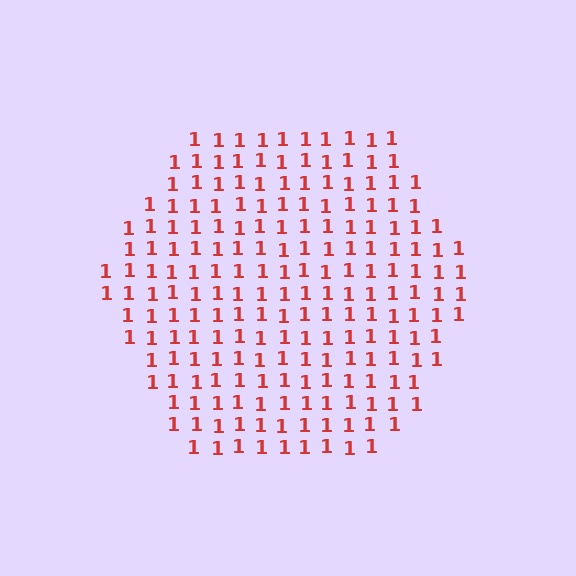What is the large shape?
The large shape is a hexagon.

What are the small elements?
The small elements are digit 1's.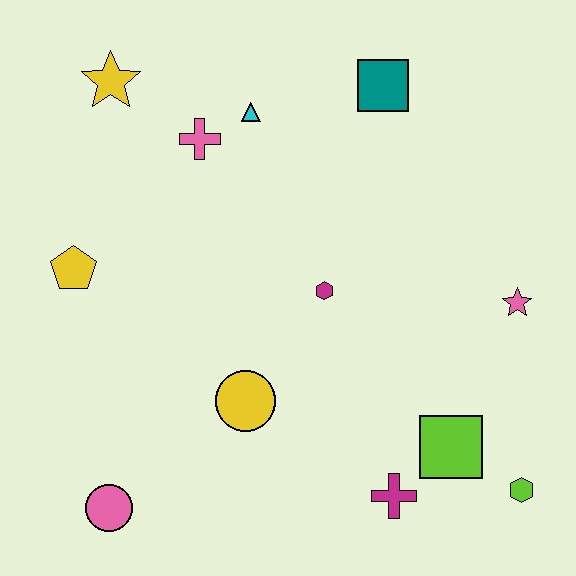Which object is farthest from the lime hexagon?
The yellow star is farthest from the lime hexagon.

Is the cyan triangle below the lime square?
No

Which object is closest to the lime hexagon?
The lime square is closest to the lime hexagon.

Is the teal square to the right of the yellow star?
Yes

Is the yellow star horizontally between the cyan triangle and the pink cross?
No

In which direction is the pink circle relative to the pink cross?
The pink circle is below the pink cross.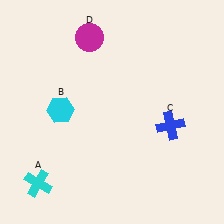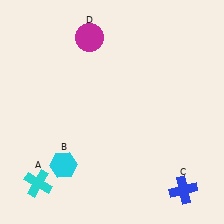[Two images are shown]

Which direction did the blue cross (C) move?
The blue cross (C) moved down.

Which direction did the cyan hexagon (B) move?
The cyan hexagon (B) moved down.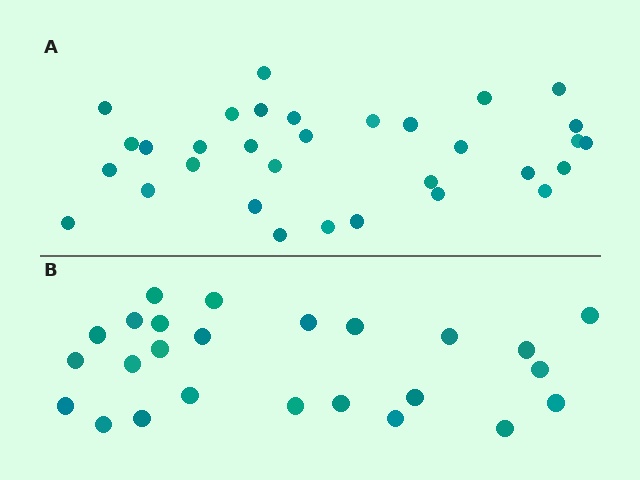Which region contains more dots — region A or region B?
Region A (the top region) has more dots.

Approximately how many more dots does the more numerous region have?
Region A has roughly 8 or so more dots than region B.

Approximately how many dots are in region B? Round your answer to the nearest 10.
About 20 dots. (The exact count is 25, which rounds to 20.)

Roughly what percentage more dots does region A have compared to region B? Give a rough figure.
About 30% more.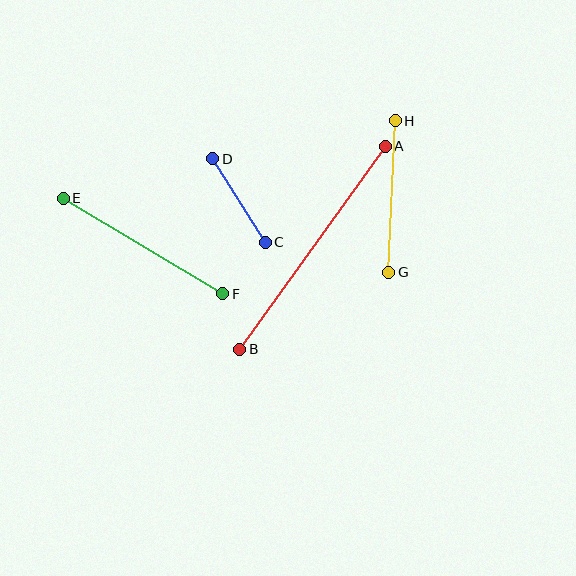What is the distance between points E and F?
The distance is approximately 186 pixels.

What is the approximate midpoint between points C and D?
The midpoint is at approximately (239, 201) pixels.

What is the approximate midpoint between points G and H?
The midpoint is at approximately (392, 197) pixels.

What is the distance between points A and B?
The distance is approximately 250 pixels.